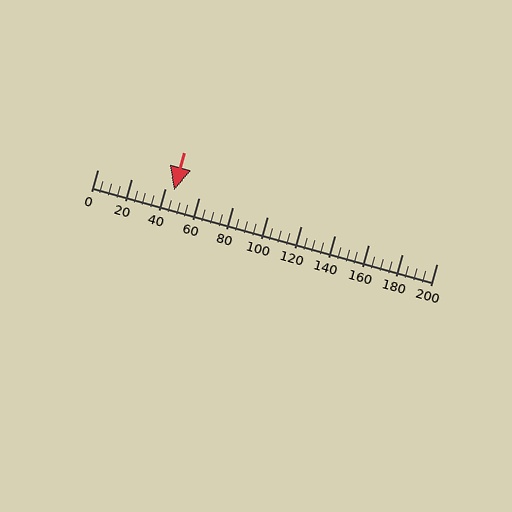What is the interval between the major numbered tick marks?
The major tick marks are spaced 20 units apart.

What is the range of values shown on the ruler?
The ruler shows values from 0 to 200.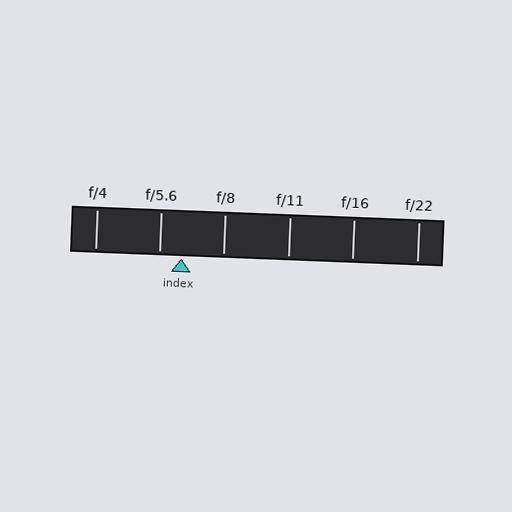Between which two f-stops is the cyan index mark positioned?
The index mark is between f/5.6 and f/8.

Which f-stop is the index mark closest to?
The index mark is closest to f/5.6.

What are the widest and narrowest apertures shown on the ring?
The widest aperture shown is f/4 and the narrowest is f/22.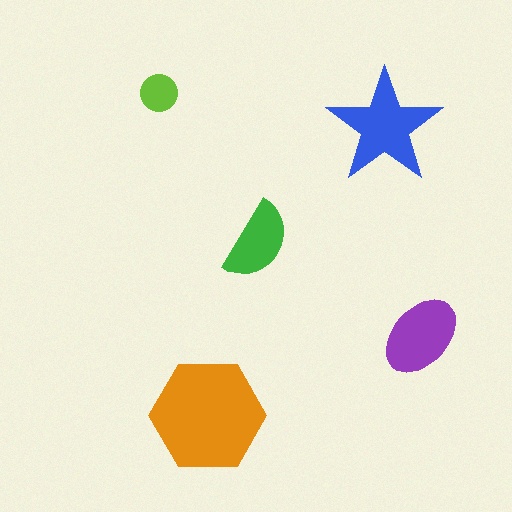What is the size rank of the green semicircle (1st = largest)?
4th.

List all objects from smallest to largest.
The lime circle, the green semicircle, the purple ellipse, the blue star, the orange hexagon.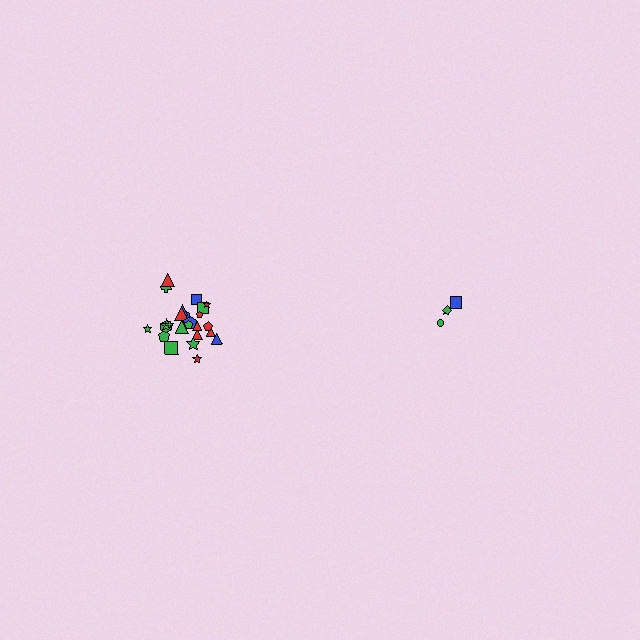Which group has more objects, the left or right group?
The left group.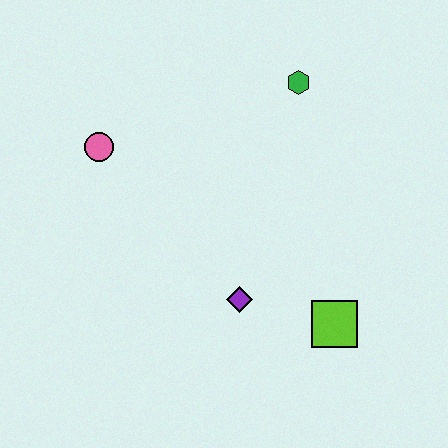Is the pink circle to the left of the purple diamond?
Yes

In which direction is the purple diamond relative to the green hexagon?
The purple diamond is below the green hexagon.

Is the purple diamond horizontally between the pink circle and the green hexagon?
Yes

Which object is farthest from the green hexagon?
The lime square is farthest from the green hexagon.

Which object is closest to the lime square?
The purple diamond is closest to the lime square.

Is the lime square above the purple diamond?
No